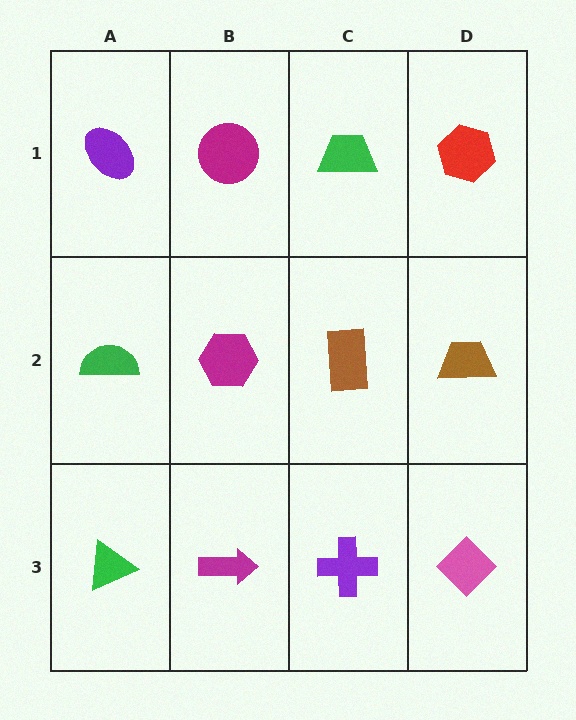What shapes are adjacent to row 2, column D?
A red hexagon (row 1, column D), a pink diamond (row 3, column D), a brown rectangle (row 2, column C).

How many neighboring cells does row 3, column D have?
2.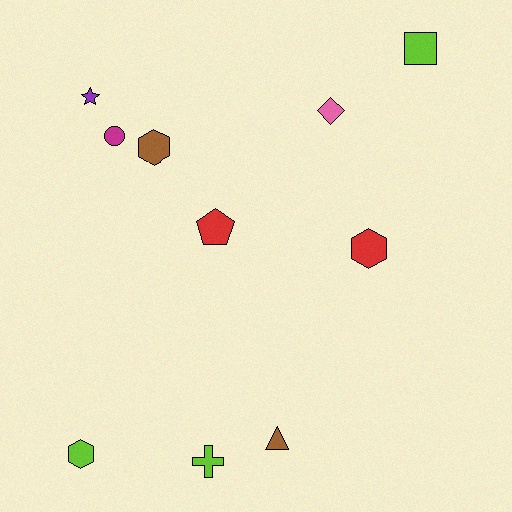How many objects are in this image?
There are 10 objects.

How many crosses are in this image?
There is 1 cross.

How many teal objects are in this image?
There are no teal objects.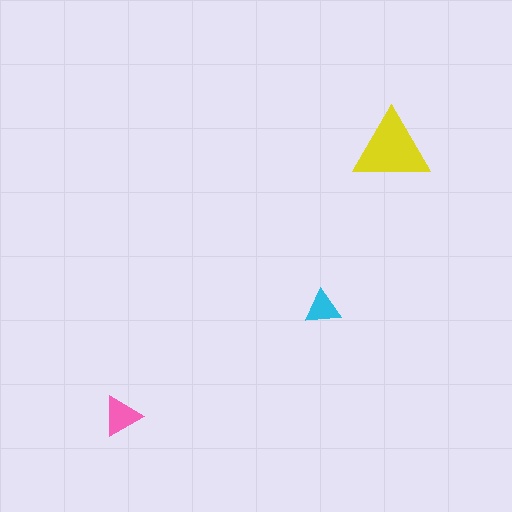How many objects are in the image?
There are 3 objects in the image.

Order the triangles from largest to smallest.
the yellow one, the pink one, the cyan one.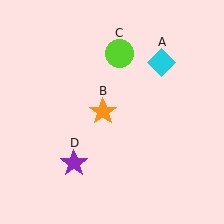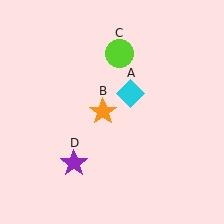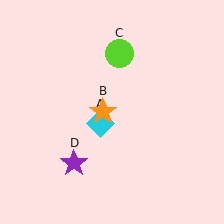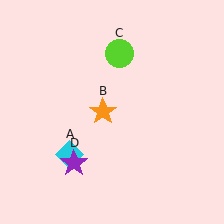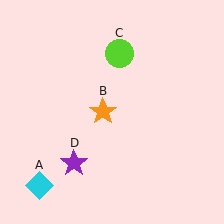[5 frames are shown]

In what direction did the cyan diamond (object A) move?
The cyan diamond (object A) moved down and to the left.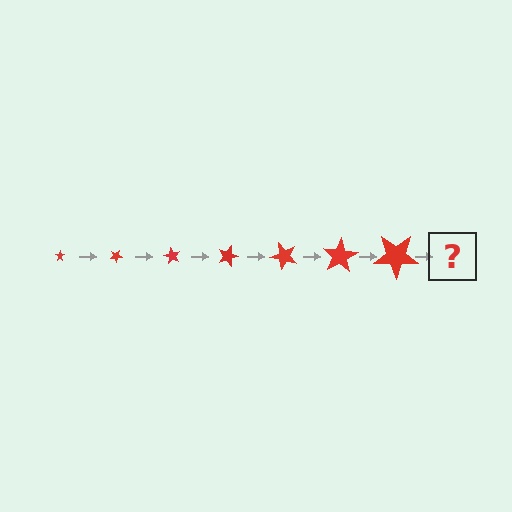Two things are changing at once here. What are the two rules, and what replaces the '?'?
The two rules are that the star grows larger each step and it rotates 30 degrees each step. The '?' should be a star, larger than the previous one and rotated 210 degrees from the start.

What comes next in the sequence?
The next element should be a star, larger than the previous one and rotated 210 degrees from the start.